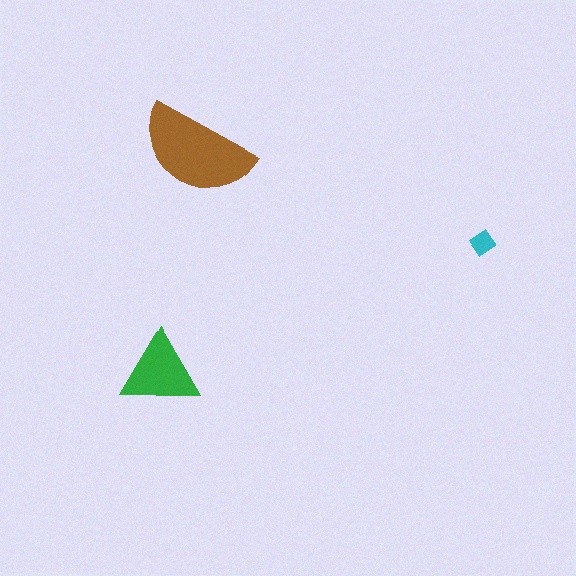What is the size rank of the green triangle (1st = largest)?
2nd.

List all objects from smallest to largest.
The cyan diamond, the green triangle, the brown semicircle.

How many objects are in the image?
There are 3 objects in the image.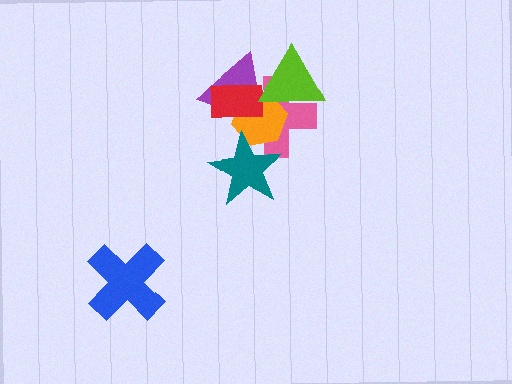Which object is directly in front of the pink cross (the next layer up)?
The purple triangle is directly in front of the pink cross.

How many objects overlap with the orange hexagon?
5 objects overlap with the orange hexagon.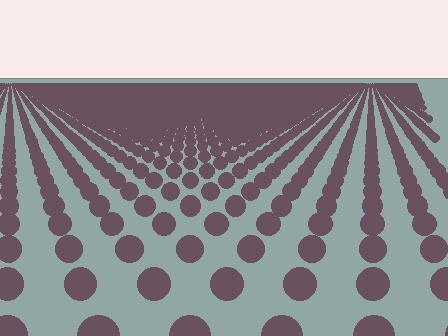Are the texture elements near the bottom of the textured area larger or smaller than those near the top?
Larger. Near the bottom, elements are closer to the viewer and appear at a bigger on-screen size.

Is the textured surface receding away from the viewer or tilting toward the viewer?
The surface is receding away from the viewer. Texture elements get smaller and denser toward the top.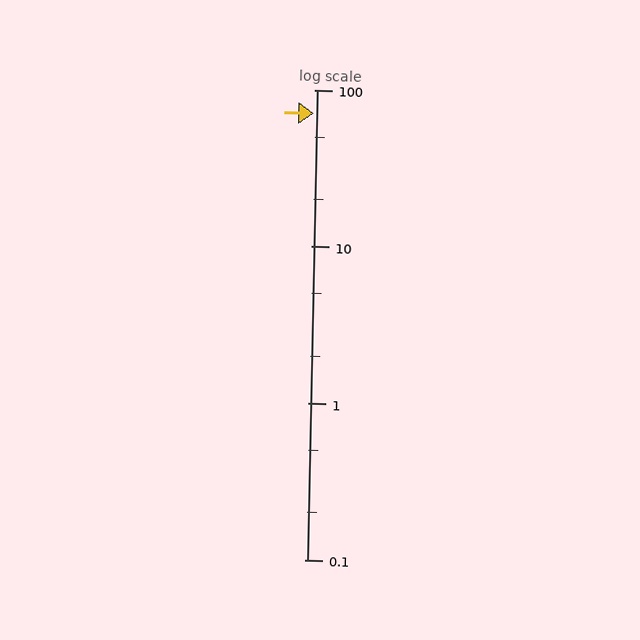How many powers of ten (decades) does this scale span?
The scale spans 3 decades, from 0.1 to 100.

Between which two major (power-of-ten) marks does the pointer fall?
The pointer is between 10 and 100.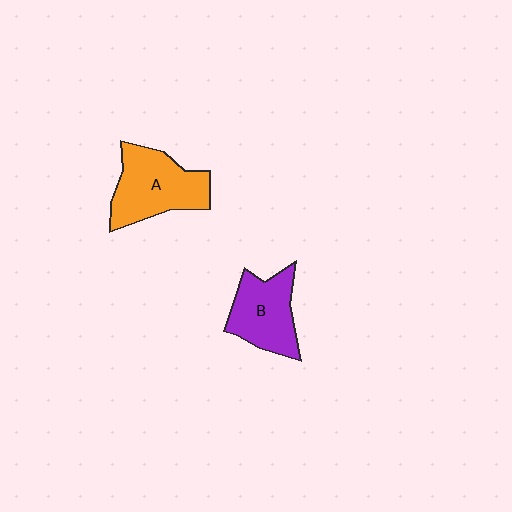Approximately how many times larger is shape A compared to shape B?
Approximately 1.2 times.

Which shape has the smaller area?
Shape B (purple).